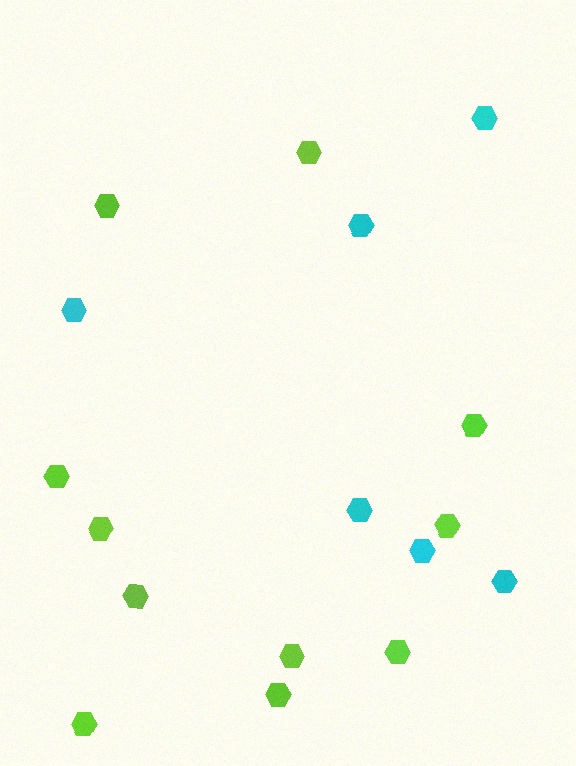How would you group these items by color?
There are 2 groups: one group of lime hexagons (11) and one group of cyan hexagons (6).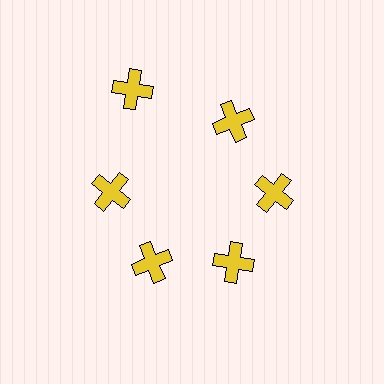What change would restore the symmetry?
The symmetry would be restored by moving it inward, back onto the ring so that all 6 crosses sit at equal angles and equal distance from the center.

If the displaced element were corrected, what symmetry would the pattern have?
It would have 6-fold rotational symmetry — the pattern would map onto itself every 60 degrees.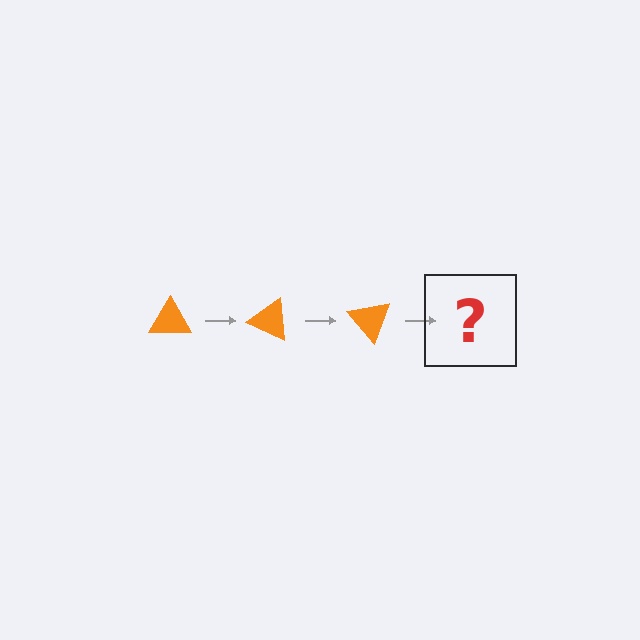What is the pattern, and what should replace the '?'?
The pattern is that the triangle rotates 25 degrees each step. The '?' should be an orange triangle rotated 75 degrees.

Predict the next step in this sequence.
The next step is an orange triangle rotated 75 degrees.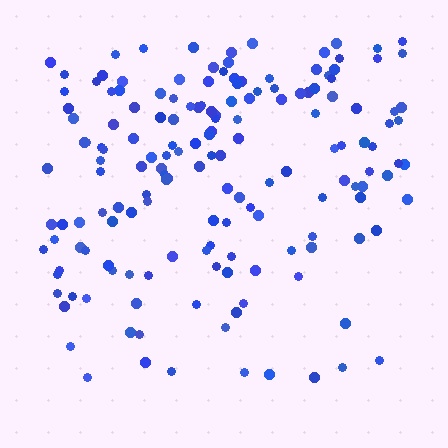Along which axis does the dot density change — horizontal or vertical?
Vertical.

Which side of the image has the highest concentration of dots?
The top.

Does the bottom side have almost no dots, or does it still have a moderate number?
Still a moderate number, just noticeably fewer than the top.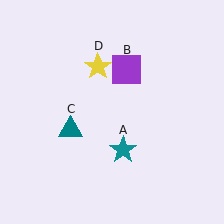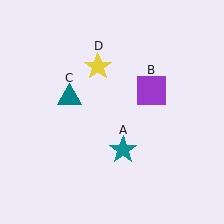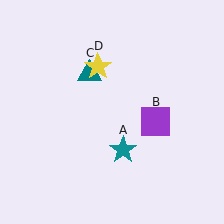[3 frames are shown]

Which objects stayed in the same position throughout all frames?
Teal star (object A) and yellow star (object D) remained stationary.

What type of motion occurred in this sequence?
The purple square (object B), teal triangle (object C) rotated clockwise around the center of the scene.